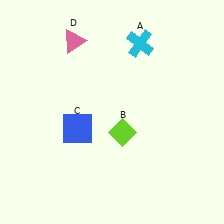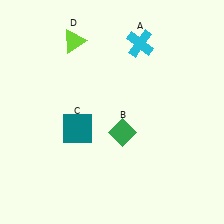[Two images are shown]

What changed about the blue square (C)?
In Image 1, C is blue. In Image 2, it changed to teal.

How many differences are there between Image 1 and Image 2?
There are 3 differences between the two images.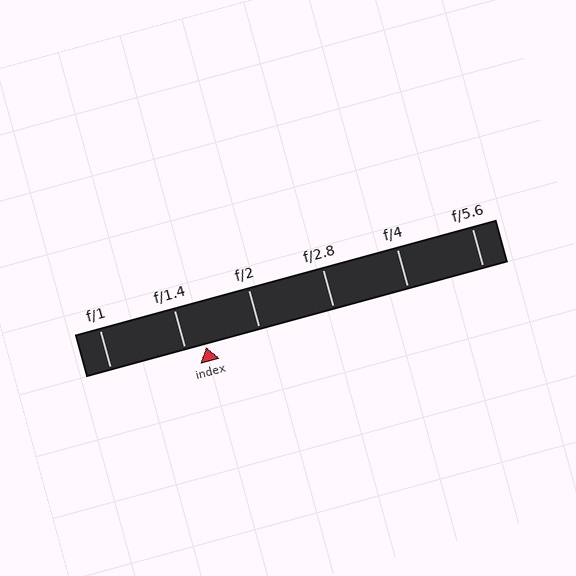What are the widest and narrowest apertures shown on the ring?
The widest aperture shown is f/1 and the narrowest is f/5.6.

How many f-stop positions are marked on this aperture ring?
There are 6 f-stop positions marked.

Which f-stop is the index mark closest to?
The index mark is closest to f/1.4.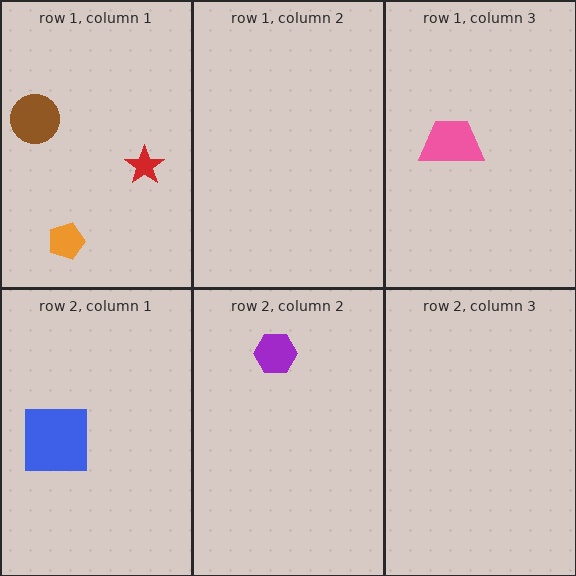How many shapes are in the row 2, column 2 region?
1.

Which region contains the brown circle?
The row 1, column 1 region.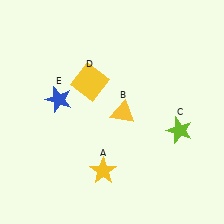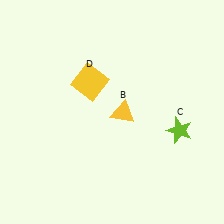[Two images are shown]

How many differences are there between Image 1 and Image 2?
There are 2 differences between the two images.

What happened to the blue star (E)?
The blue star (E) was removed in Image 2. It was in the top-left area of Image 1.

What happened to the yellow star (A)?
The yellow star (A) was removed in Image 2. It was in the bottom-left area of Image 1.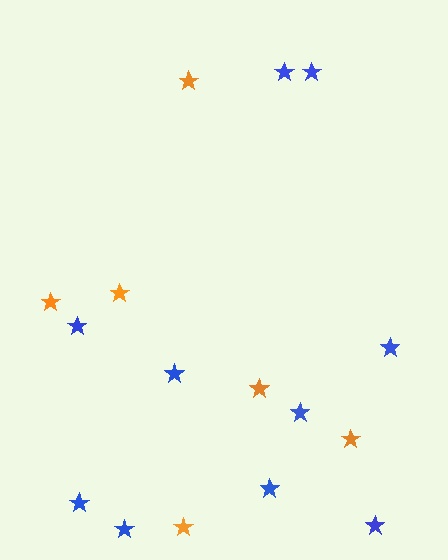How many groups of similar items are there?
There are 2 groups: one group of blue stars (10) and one group of orange stars (6).